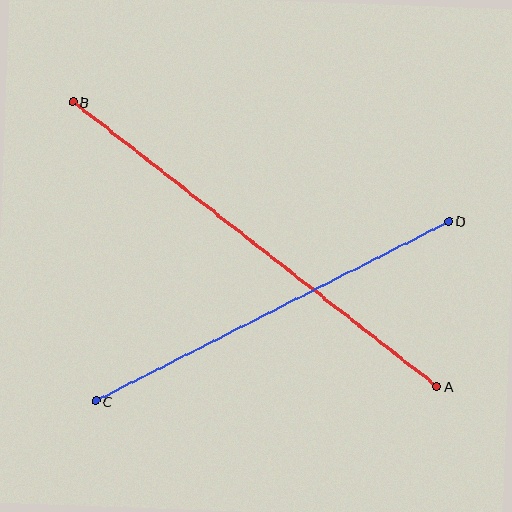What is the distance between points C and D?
The distance is approximately 396 pixels.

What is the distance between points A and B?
The distance is approximately 462 pixels.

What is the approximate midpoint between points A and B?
The midpoint is at approximately (255, 244) pixels.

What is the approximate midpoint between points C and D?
The midpoint is at approximately (272, 311) pixels.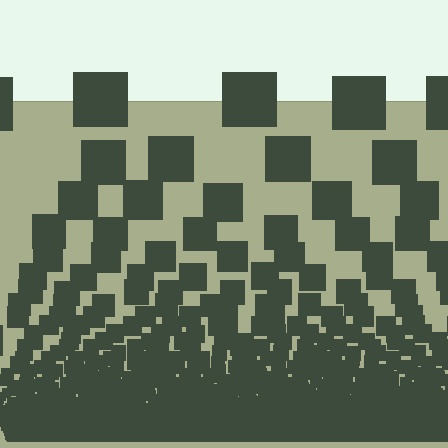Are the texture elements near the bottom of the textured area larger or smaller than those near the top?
Smaller. The gradient is inverted — elements near the bottom are smaller and denser.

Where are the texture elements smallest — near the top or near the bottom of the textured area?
Near the bottom.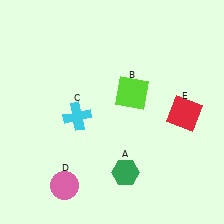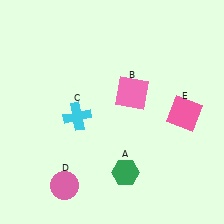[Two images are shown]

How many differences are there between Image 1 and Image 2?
There are 2 differences between the two images.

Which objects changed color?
B changed from lime to pink. E changed from red to pink.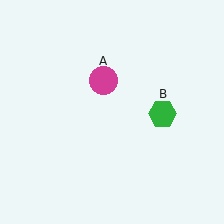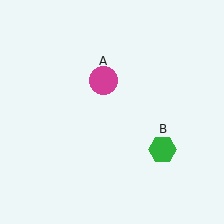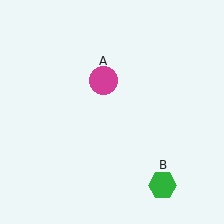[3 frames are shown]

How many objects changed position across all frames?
1 object changed position: green hexagon (object B).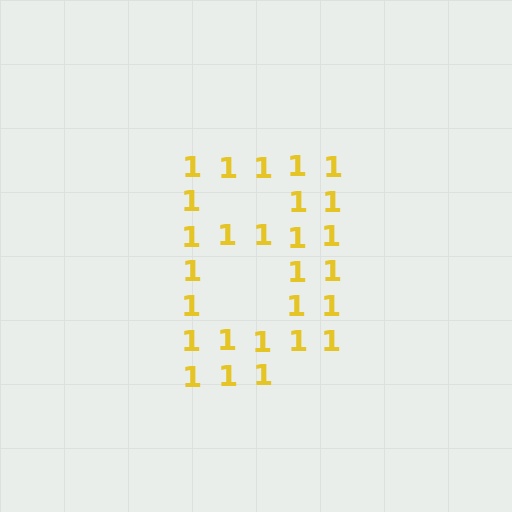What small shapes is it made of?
It is made of small digit 1's.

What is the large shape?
The large shape is the letter B.